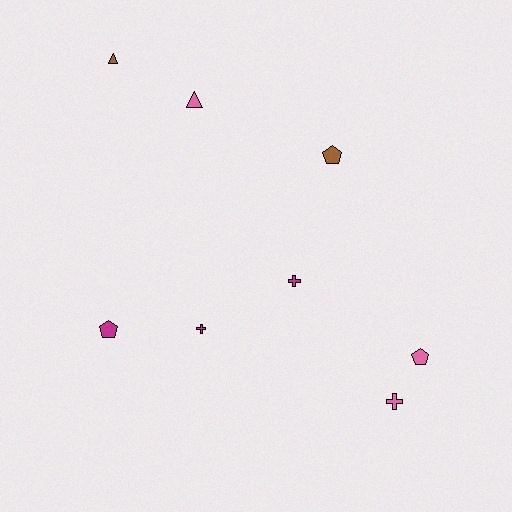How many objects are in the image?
There are 8 objects.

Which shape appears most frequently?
Pentagon, with 3 objects.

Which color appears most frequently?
Pink, with 3 objects.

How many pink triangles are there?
There is 1 pink triangle.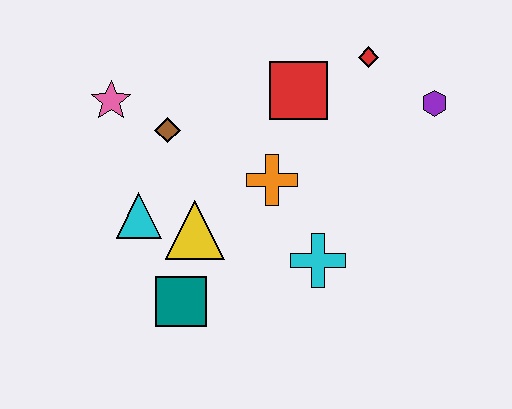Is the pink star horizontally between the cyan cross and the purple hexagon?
No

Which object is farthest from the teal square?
The purple hexagon is farthest from the teal square.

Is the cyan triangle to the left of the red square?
Yes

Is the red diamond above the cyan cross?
Yes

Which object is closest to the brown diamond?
The pink star is closest to the brown diamond.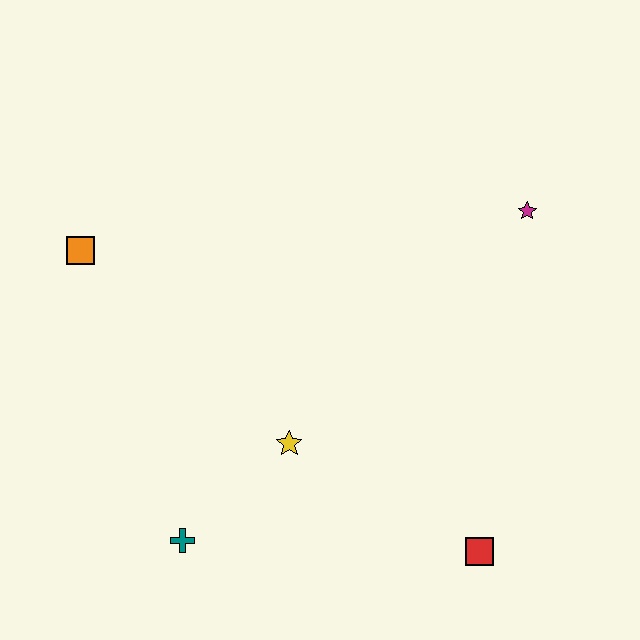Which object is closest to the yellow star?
The teal cross is closest to the yellow star.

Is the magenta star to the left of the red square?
No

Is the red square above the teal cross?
No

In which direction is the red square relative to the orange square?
The red square is to the right of the orange square.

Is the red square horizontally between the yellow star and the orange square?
No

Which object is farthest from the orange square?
The red square is farthest from the orange square.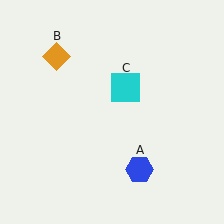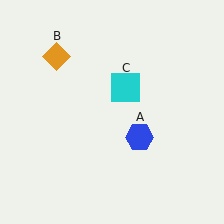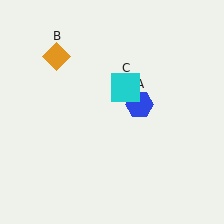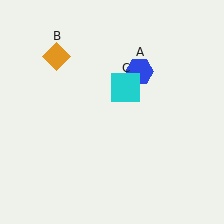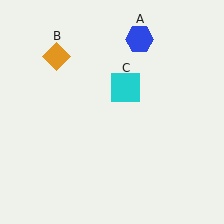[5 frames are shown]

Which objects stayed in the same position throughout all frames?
Orange diamond (object B) and cyan square (object C) remained stationary.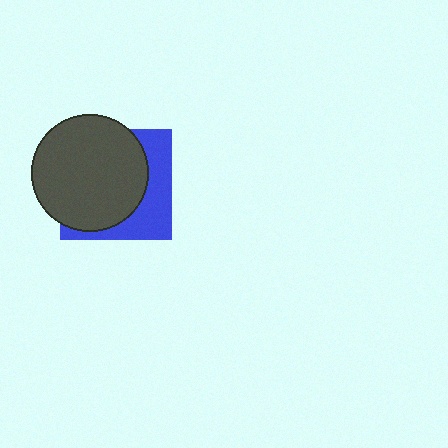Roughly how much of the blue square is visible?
A small part of it is visible (roughly 34%).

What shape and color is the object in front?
The object in front is a dark gray circle.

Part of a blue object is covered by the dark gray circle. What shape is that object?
It is a square.